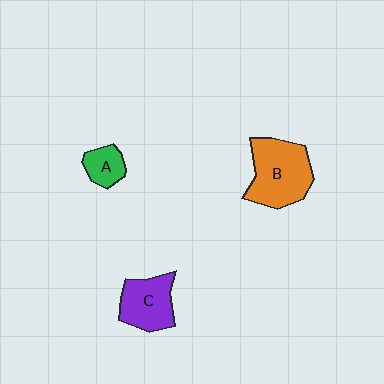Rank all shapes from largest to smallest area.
From largest to smallest: B (orange), C (purple), A (green).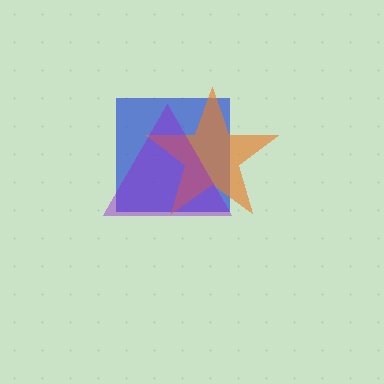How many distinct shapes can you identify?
There are 3 distinct shapes: a blue square, an orange star, a purple triangle.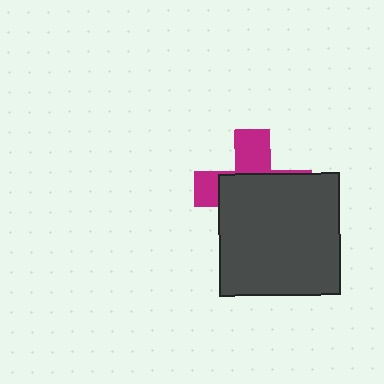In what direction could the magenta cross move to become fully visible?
The magenta cross could move up. That would shift it out from behind the dark gray square entirely.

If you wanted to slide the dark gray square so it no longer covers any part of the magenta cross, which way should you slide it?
Slide it down — that is the most direct way to separate the two shapes.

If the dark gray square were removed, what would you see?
You would see the complete magenta cross.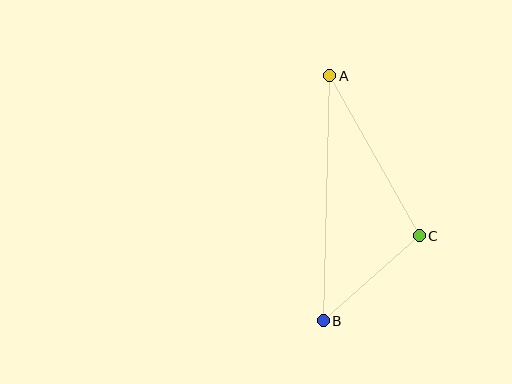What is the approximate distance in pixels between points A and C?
The distance between A and C is approximately 183 pixels.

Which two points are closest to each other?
Points B and C are closest to each other.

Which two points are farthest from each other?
Points A and B are farthest from each other.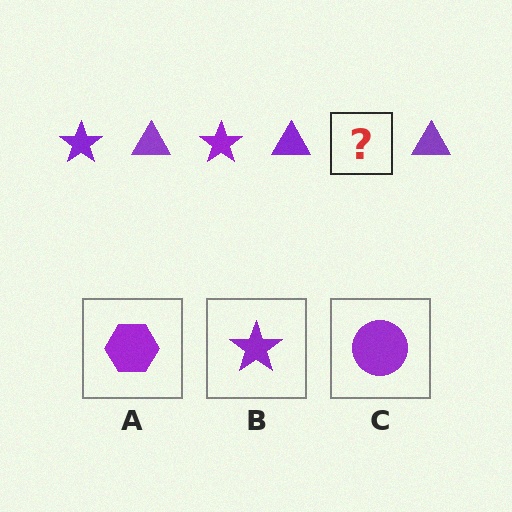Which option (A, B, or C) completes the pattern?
B.